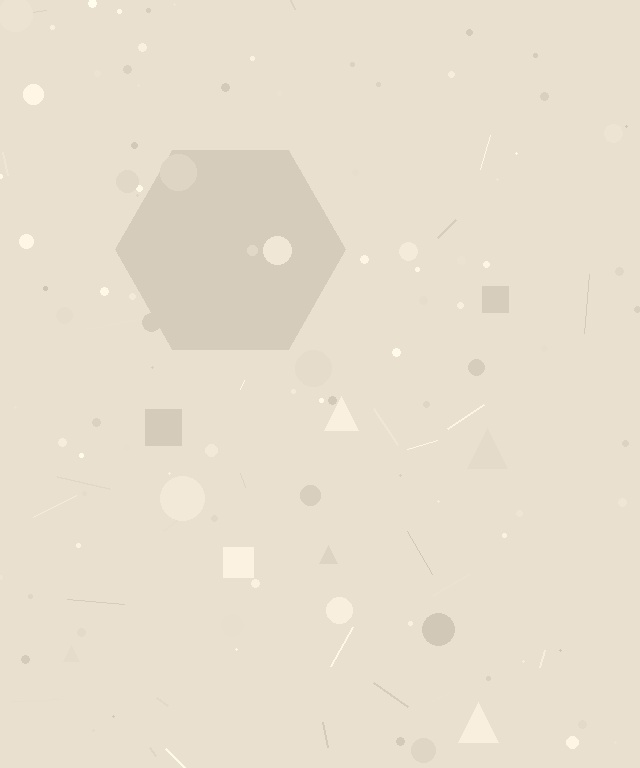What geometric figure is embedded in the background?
A hexagon is embedded in the background.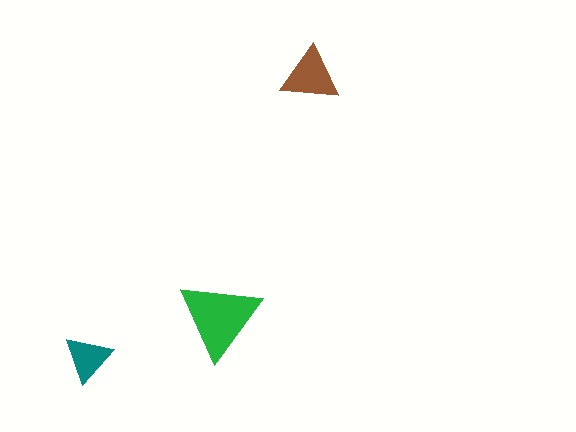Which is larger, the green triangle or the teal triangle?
The green one.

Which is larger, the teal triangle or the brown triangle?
The brown one.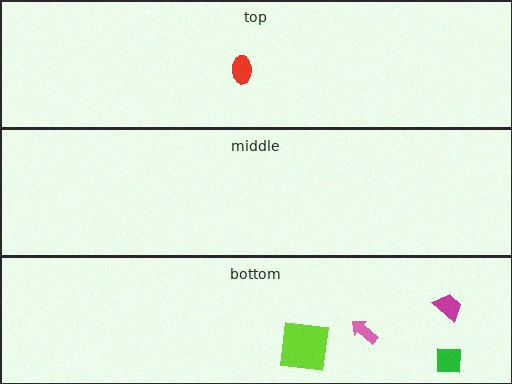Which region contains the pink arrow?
The bottom region.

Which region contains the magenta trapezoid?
The bottom region.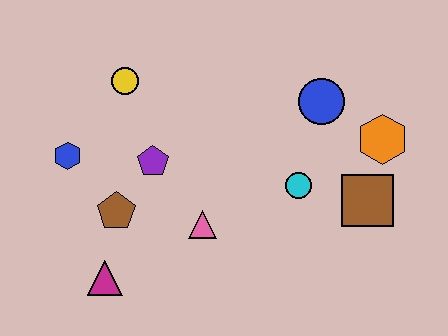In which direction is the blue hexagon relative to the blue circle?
The blue hexagon is to the left of the blue circle.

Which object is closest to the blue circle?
The orange hexagon is closest to the blue circle.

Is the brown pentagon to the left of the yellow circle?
Yes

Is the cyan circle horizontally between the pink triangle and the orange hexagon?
Yes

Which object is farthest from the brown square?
The blue hexagon is farthest from the brown square.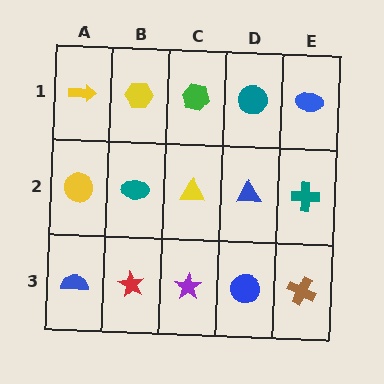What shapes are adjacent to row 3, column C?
A yellow triangle (row 2, column C), a red star (row 3, column B), a blue circle (row 3, column D).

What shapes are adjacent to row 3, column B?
A teal ellipse (row 2, column B), a blue semicircle (row 3, column A), a purple star (row 3, column C).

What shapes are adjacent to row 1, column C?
A yellow triangle (row 2, column C), a yellow hexagon (row 1, column B), a teal circle (row 1, column D).